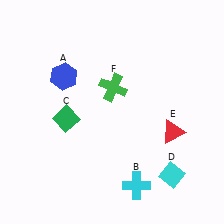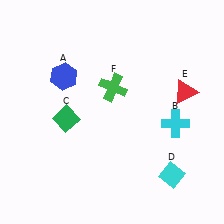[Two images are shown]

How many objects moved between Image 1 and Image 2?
2 objects moved between the two images.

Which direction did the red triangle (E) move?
The red triangle (E) moved up.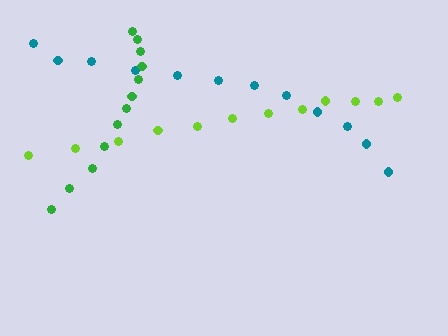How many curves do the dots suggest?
There are 3 distinct paths.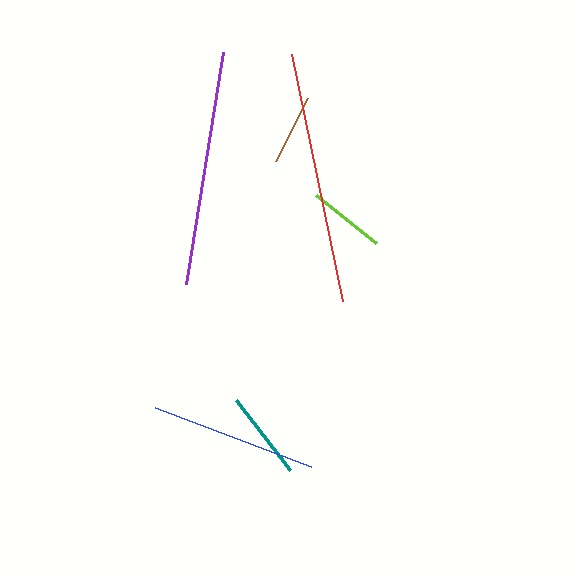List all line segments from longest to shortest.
From longest to shortest: red, purple, blue, teal, lime, brown.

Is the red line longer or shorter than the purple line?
The red line is longer than the purple line.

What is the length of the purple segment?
The purple segment is approximately 235 pixels long.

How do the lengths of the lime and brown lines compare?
The lime and brown lines are approximately the same length.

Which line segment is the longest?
The red line is the longest at approximately 252 pixels.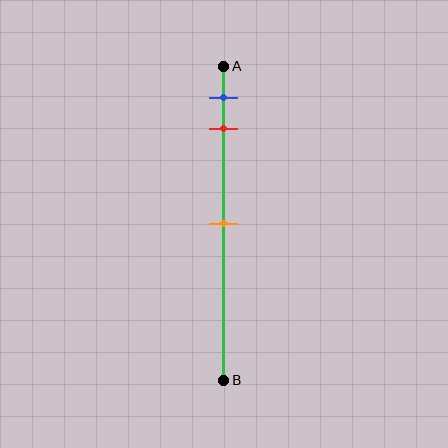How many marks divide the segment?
There are 3 marks dividing the segment.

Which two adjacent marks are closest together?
The blue and red marks are the closest adjacent pair.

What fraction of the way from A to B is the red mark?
The red mark is approximately 20% (0.2) of the way from A to B.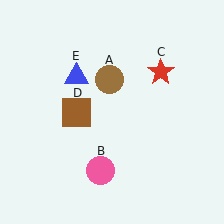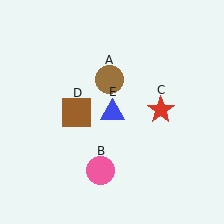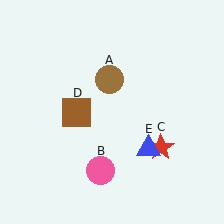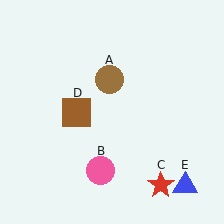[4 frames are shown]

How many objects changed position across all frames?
2 objects changed position: red star (object C), blue triangle (object E).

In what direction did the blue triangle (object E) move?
The blue triangle (object E) moved down and to the right.